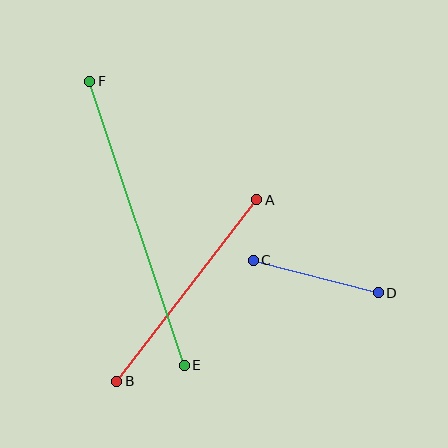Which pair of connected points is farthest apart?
Points E and F are farthest apart.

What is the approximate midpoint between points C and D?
The midpoint is at approximately (316, 276) pixels.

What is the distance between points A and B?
The distance is approximately 229 pixels.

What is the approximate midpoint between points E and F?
The midpoint is at approximately (137, 223) pixels.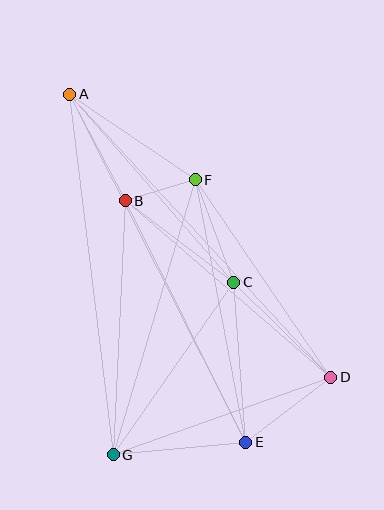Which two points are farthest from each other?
Points A and E are farthest from each other.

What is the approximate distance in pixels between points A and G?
The distance between A and G is approximately 364 pixels.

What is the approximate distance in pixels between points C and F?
The distance between C and F is approximately 109 pixels.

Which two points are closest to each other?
Points B and F are closest to each other.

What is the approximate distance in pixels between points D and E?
The distance between D and E is approximately 107 pixels.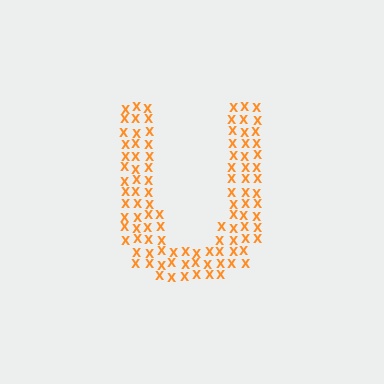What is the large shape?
The large shape is the letter U.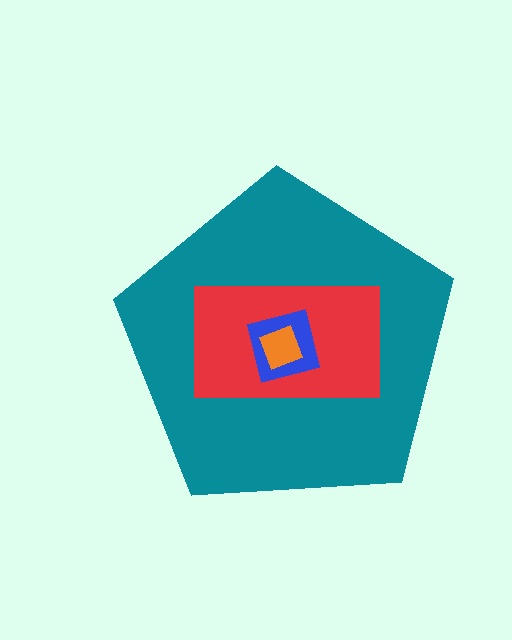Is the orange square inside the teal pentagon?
Yes.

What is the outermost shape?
The teal pentagon.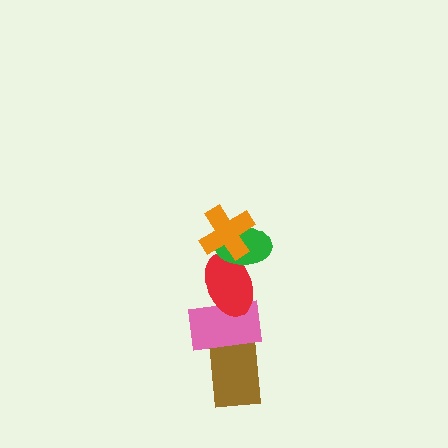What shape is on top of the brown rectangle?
The pink rectangle is on top of the brown rectangle.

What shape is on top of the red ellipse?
The green ellipse is on top of the red ellipse.